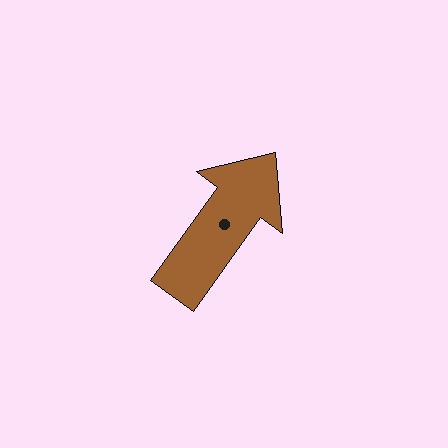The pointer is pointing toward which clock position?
Roughly 1 o'clock.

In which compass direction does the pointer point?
Northeast.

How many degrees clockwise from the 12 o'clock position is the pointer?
Approximately 36 degrees.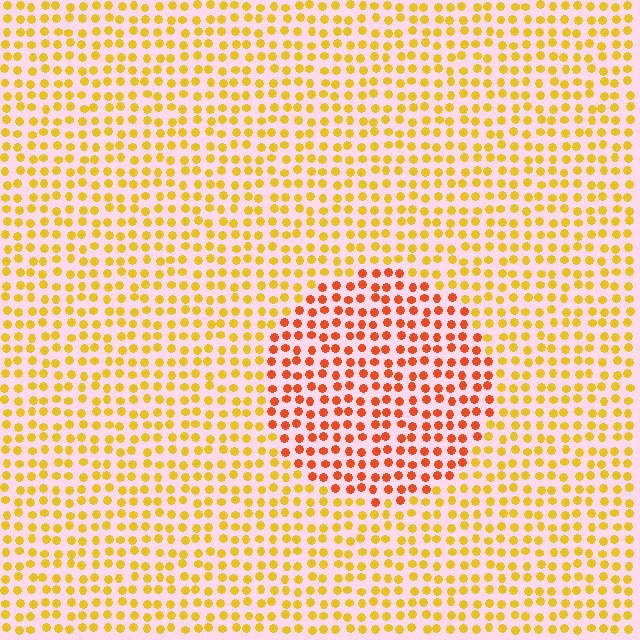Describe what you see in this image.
The image is filled with small yellow elements in a uniform arrangement. A circle-shaped region is visible where the elements are tinted to a slightly different hue, forming a subtle color boundary.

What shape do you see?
I see a circle.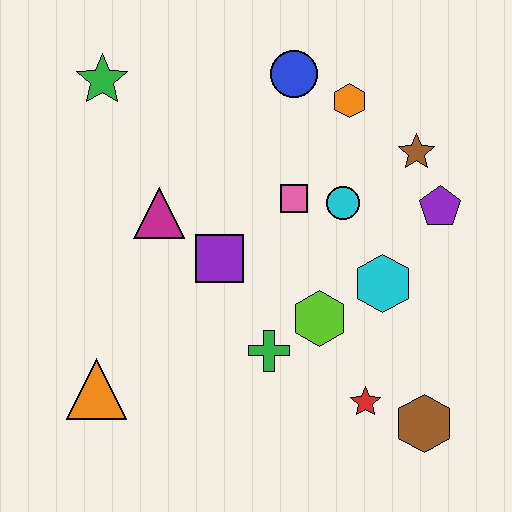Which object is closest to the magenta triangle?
The purple square is closest to the magenta triangle.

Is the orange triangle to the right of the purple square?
No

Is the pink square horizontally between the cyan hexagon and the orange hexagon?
No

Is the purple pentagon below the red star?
No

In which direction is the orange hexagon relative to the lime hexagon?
The orange hexagon is above the lime hexagon.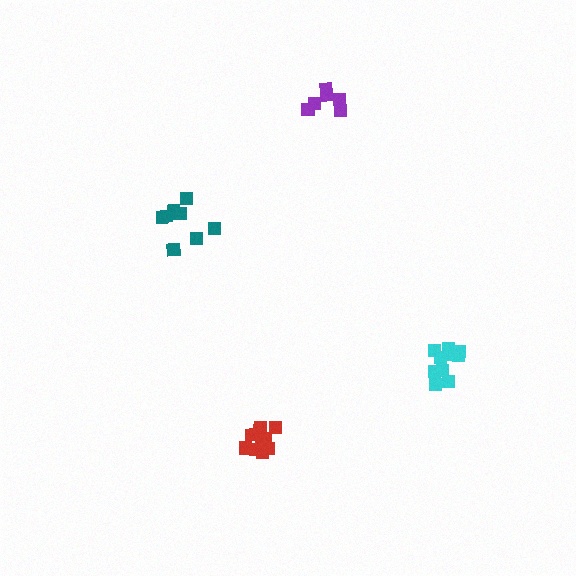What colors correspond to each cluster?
The clusters are colored: teal, cyan, purple, red.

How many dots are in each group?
Group 1: 9 dots, Group 2: 10 dots, Group 3: 6 dots, Group 4: 11 dots (36 total).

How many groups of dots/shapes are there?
There are 4 groups.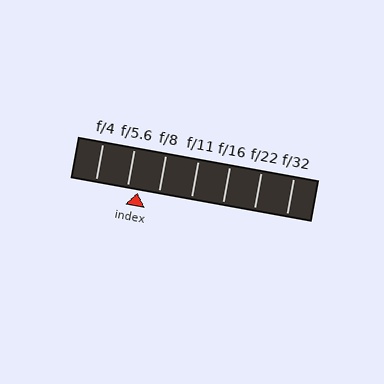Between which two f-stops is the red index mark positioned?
The index mark is between f/5.6 and f/8.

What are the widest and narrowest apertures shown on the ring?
The widest aperture shown is f/4 and the narrowest is f/32.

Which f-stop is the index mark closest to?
The index mark is closest to f/5.6.